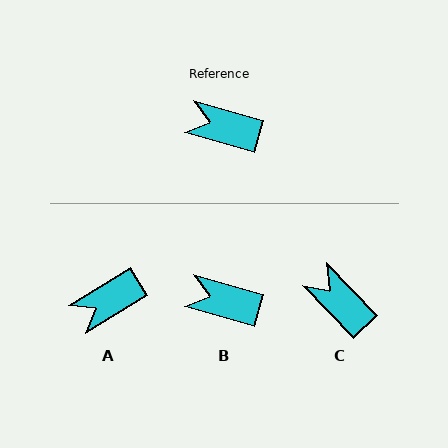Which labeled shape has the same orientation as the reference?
B.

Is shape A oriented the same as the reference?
No, it is off by about 47 degrees.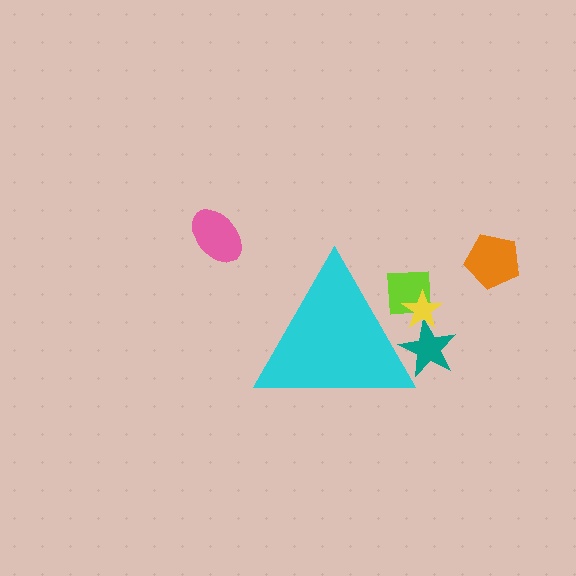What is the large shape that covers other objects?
A cyan triangle.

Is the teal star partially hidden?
Yes, the teal star is partially hidden behind the cyan triangle.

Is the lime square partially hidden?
Yes, the lime square is partially hidden behind the cyan triangle.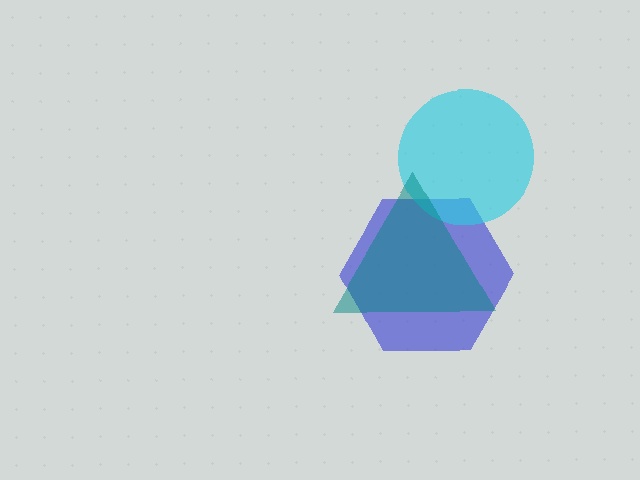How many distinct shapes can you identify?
There are 3 distinct shapes: a blue hexagon, a cyan circle, a teal triangle.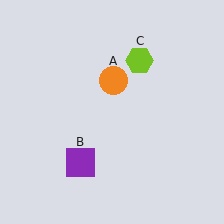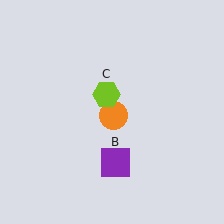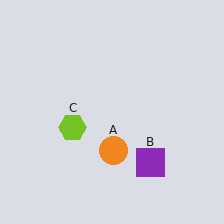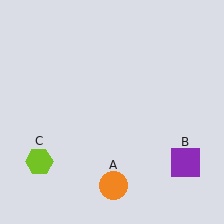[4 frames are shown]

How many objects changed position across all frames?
3 objects changed position: orange circle (object A), purple square (object B), lime hexagon (object C).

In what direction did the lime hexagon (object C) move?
The lime hexagon (object C) moved down and to the left.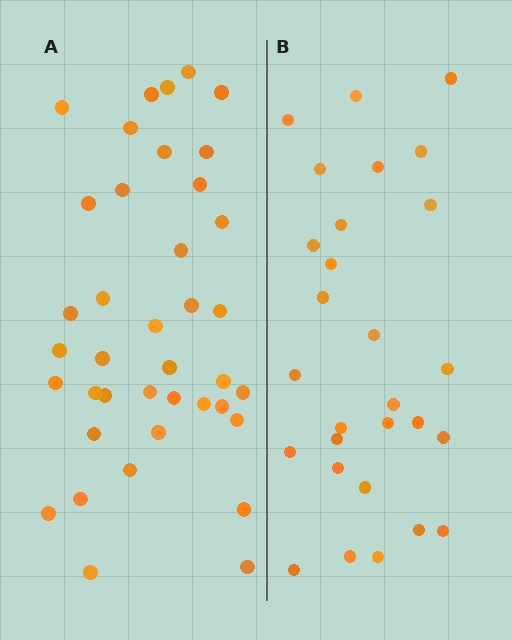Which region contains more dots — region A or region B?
Region A (the left region) has more dots.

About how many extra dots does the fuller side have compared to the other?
Region A has roughly 12 or so more dots than region B.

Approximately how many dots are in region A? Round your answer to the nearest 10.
About 40 dots. (The exact count is 39, which rounds to 40.)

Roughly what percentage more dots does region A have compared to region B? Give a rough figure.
About 40% more.